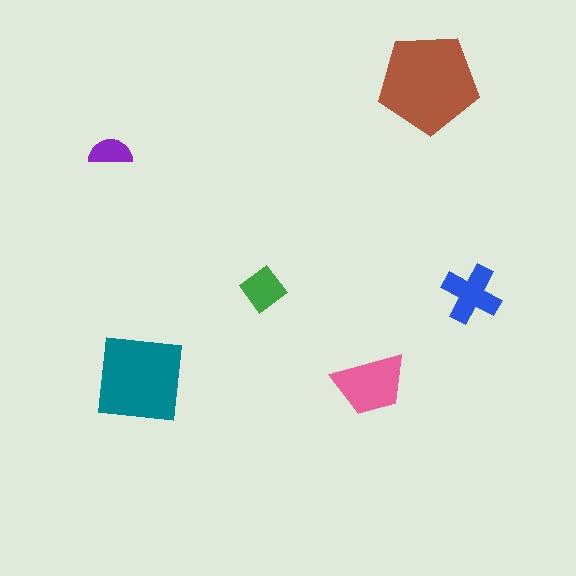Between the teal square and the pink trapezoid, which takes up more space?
The teal square.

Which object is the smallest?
The purple semicircle.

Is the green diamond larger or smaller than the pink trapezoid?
Smaller.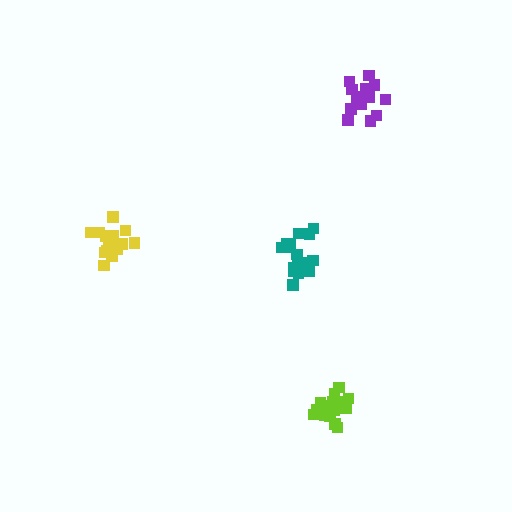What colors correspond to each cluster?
The clusters are colored: lime, teal, purple, yellow.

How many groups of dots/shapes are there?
There are 4 groups.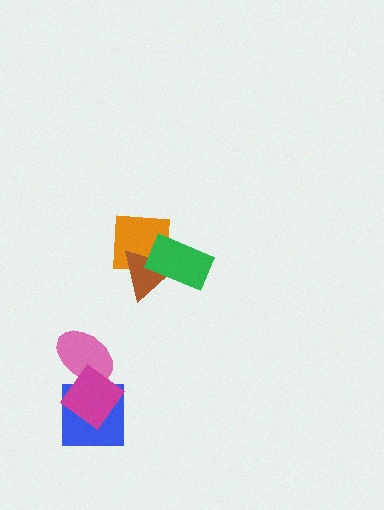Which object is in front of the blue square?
The magenta diamond is in front of the blue square.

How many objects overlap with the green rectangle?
2 objects overlap with the green rectangle.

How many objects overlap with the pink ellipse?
1 object overlaps with the pink ellipse.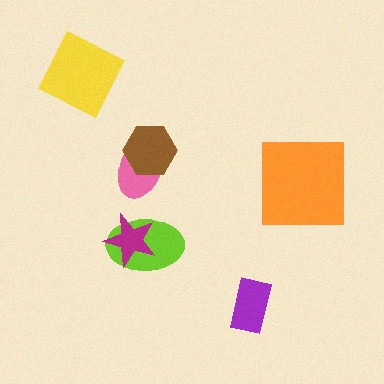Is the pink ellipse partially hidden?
Yes, it is partially covered by another shape.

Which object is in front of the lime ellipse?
The magenta star is in front of the lime ellipse.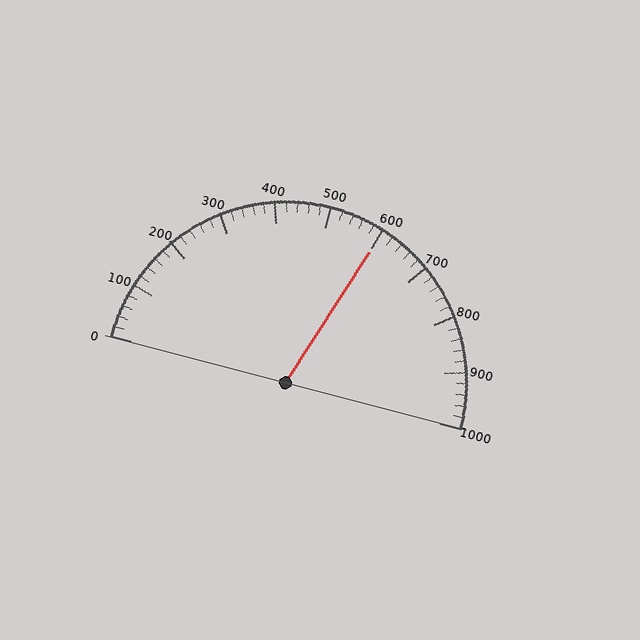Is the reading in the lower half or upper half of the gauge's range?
The reading is in the upper half of the range (0 to 1000).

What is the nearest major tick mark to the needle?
The nearest major tick mark is 600.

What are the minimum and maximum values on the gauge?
The gauge ranges from 0 to 1000.